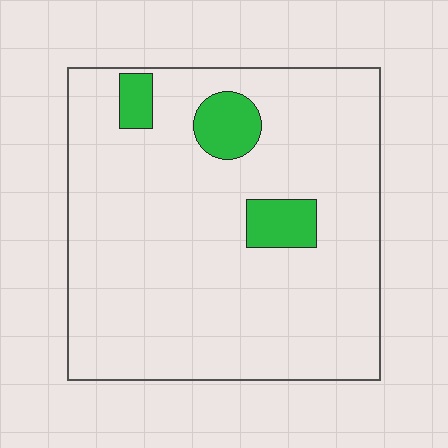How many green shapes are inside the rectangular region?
3.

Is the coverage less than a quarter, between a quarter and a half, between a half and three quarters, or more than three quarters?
Less than a quarter.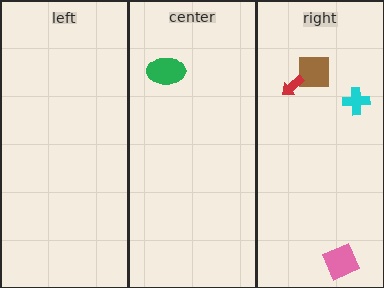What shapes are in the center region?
The green ellipse.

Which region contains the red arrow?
The right region.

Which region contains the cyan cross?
The right region.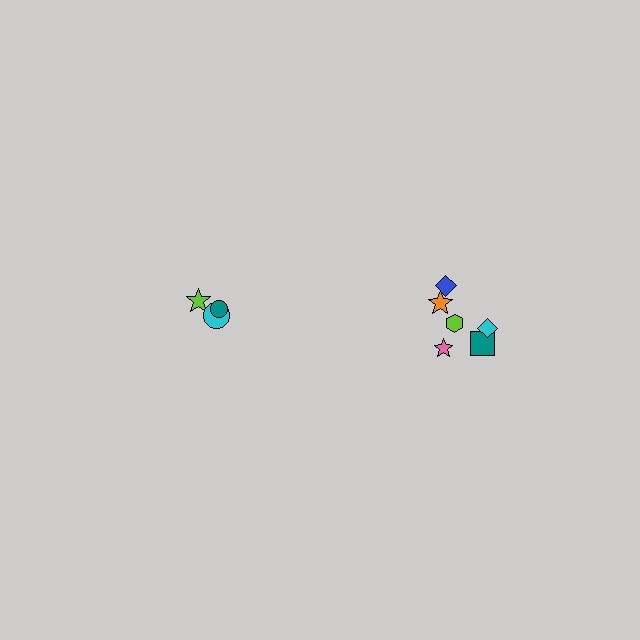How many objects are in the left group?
There are 3 objects.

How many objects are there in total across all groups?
There are 9 objects.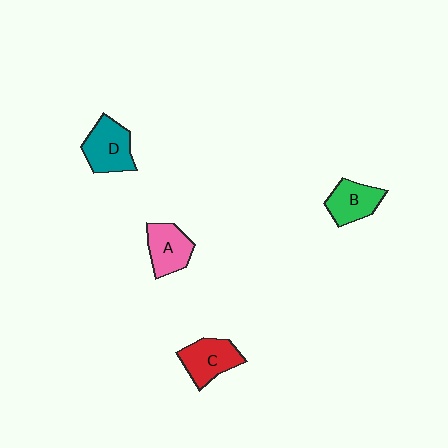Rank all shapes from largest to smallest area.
From largest to smallest: D (teal), C (red), A (pink), B (green).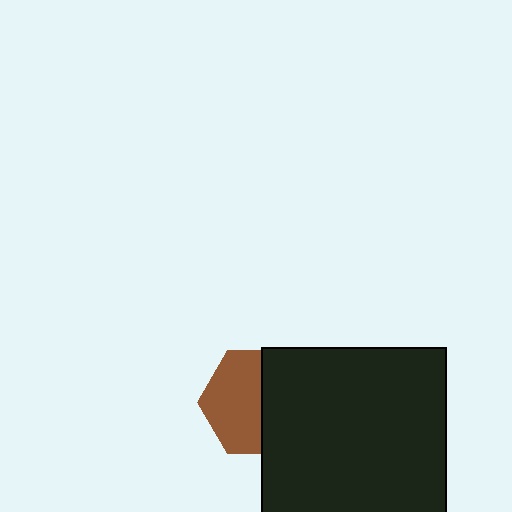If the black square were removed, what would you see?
You would see the complete brown hexagon.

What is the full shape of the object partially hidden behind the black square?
The partially hidden object is a brown hexagon.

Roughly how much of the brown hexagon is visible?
About half of it is visible (roughly 55%).